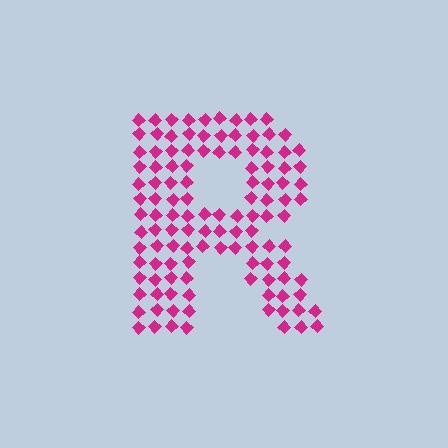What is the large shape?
The large shape is the letter R.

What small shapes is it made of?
It is made of small diamonds.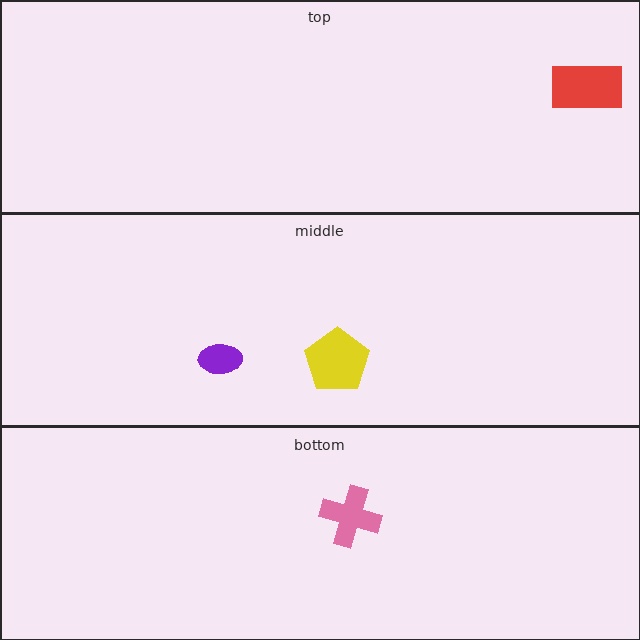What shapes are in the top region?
The red rectangle.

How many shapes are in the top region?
1.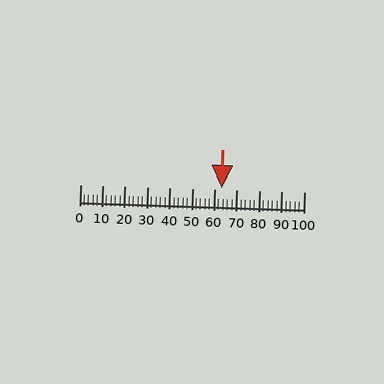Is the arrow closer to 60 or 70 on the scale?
The arrow is closer to 60.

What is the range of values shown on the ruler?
The ruler shows values from 0 to 100.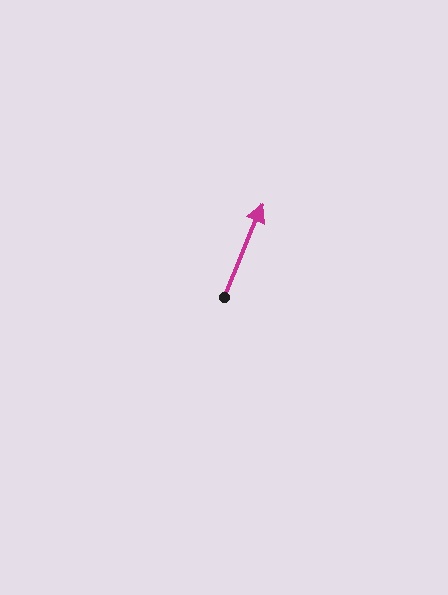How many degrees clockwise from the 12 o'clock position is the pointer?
Approximately 22 degrees.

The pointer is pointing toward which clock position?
Roughly 1 o'clock.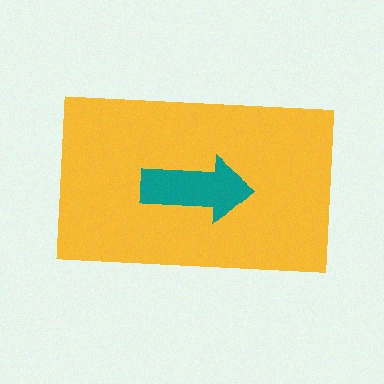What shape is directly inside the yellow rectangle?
The teal arrow.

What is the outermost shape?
The yellow rectangle.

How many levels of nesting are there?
2.